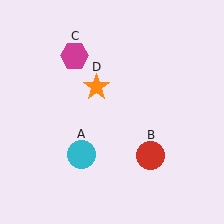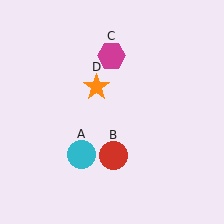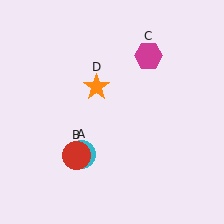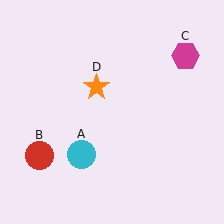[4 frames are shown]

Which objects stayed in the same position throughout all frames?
Cyan circle (object A) and orange star (object D) remained stationary.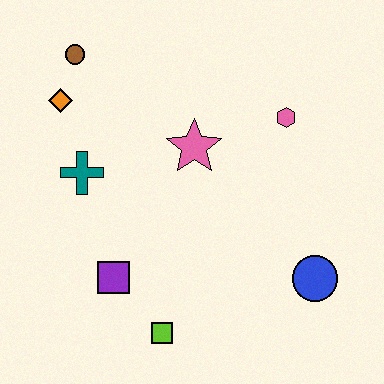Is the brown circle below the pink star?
No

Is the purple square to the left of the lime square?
Yes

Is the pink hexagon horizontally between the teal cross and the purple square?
No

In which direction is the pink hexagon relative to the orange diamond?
The pink hexagon is to the right of the orange diamond.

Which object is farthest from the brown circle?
The blue circle is farthest from the brown circle.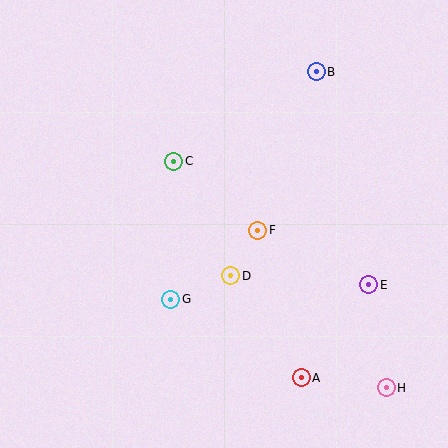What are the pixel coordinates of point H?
Point H is at (386, 388).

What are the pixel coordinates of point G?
Point G is at (171, 299).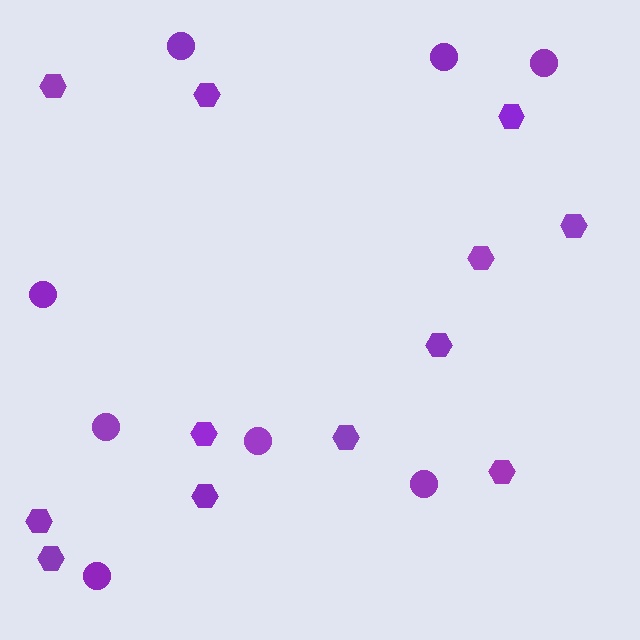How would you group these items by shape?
There are 2 groups: one group of circles (8) and one group of hexagons (12).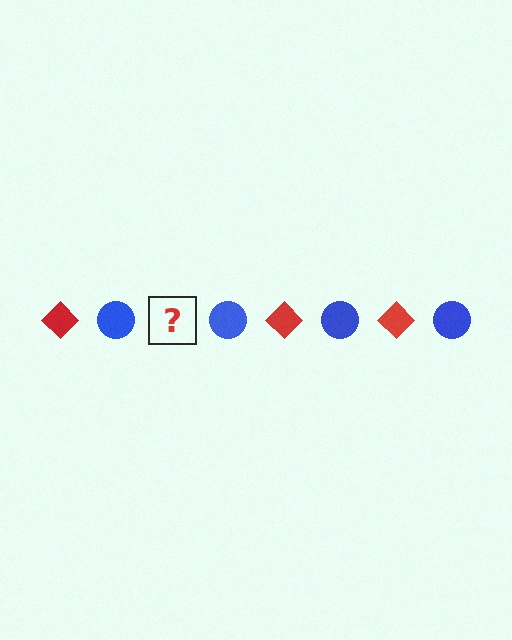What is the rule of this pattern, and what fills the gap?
The rule is that the pattern alternates between red diamond and blue circle. The gap should be filled with a red diamond.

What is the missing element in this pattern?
The missing element is a red diamond.